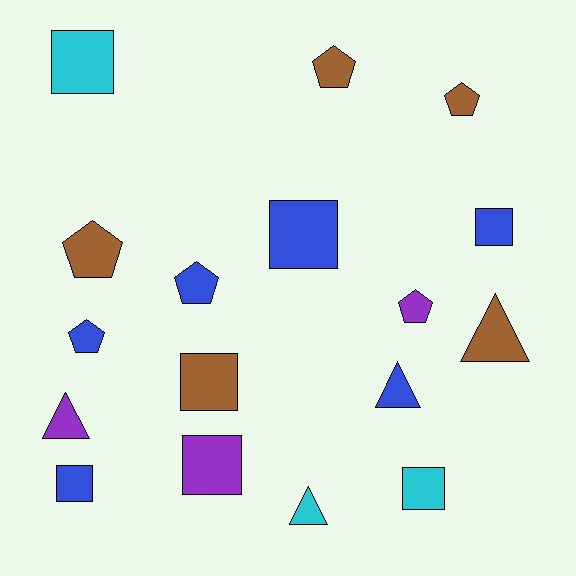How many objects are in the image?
There are 17 objects.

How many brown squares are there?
There is 1 brown square.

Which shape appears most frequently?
Square, with 7 objects.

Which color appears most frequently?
Blue, with 6 objects.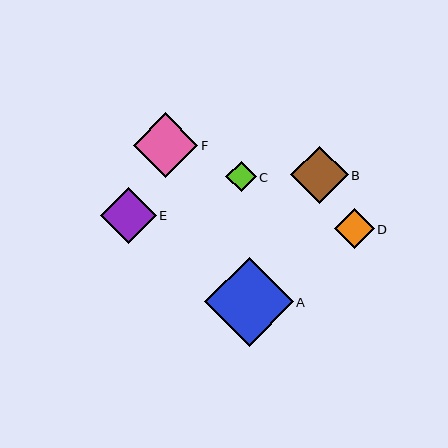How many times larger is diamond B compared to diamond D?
Diamond B is approximately 1.5 times the size of diamond D.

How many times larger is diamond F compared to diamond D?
Diamond F is approximately 1.6 times the size of diamond D.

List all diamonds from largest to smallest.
From largest to smallest: A, F, B, E, D, C.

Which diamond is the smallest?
Diamond C is the smallest with a size of approximately 30 pixels.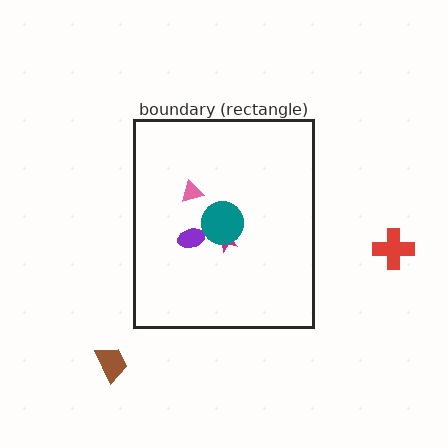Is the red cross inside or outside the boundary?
Outside.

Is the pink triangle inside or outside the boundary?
Inside.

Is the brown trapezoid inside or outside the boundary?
Outside.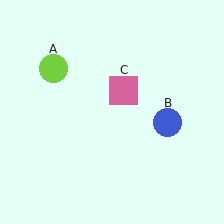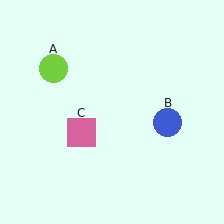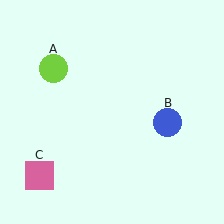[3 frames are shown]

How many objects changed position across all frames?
1 object changed position: pink square (object C).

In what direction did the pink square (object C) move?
The pink square (object C) moved down and to the left.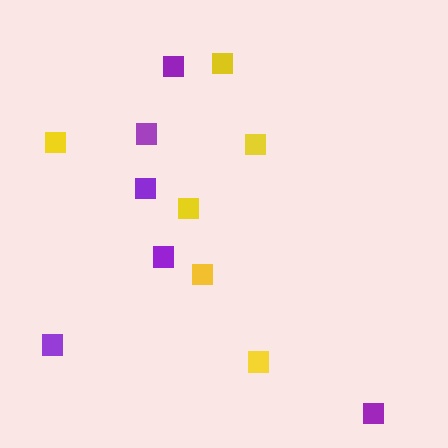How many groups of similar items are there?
There are 2 groups: one group of purple squares (6) and one group of yellow squares (6).